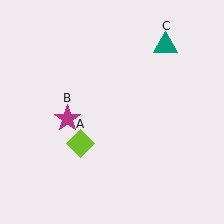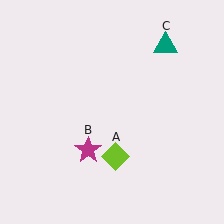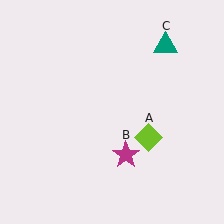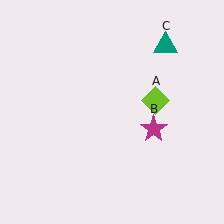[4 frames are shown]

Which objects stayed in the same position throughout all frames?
Teal triangle (object C) remained stationary.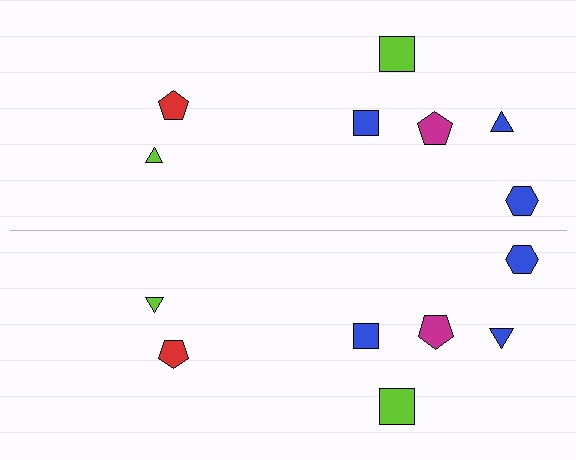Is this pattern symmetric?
Yes, this pattern has bilateral (reflection) symmetry.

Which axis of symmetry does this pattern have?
The pattern has a horizontal axis of symmetry running through the center of the image.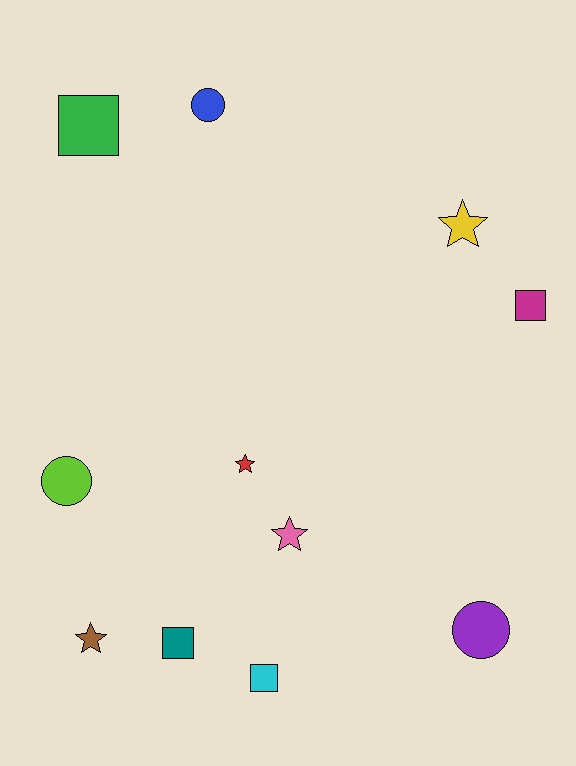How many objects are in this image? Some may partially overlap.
There are 11 objects.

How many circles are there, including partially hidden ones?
There are 3 circles.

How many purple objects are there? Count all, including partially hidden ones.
There is 1 purple object.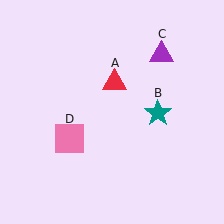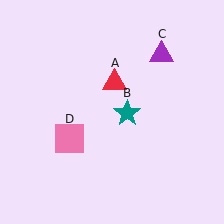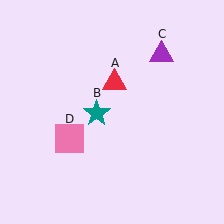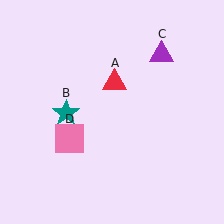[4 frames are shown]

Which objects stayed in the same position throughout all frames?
Red triangle (object A) and purple triangle (object C) and pink square (object D) remained stationary.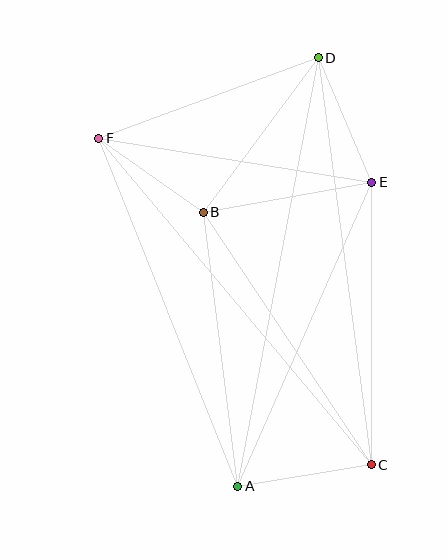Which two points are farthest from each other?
Points A and D are farthest from each other.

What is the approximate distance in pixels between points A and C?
The distance between A and C is approximately 135 pixels.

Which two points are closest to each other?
Points B and F are closest to each other.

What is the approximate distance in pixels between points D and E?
The distance between D and E is approximately 135 pixels.